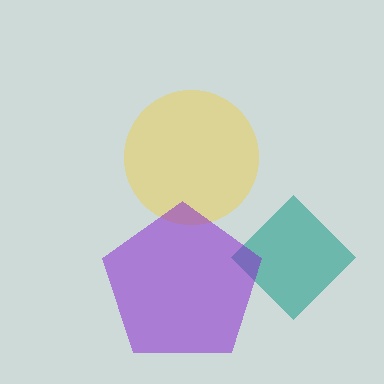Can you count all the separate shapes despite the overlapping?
Yes, there are 3 separate shapes.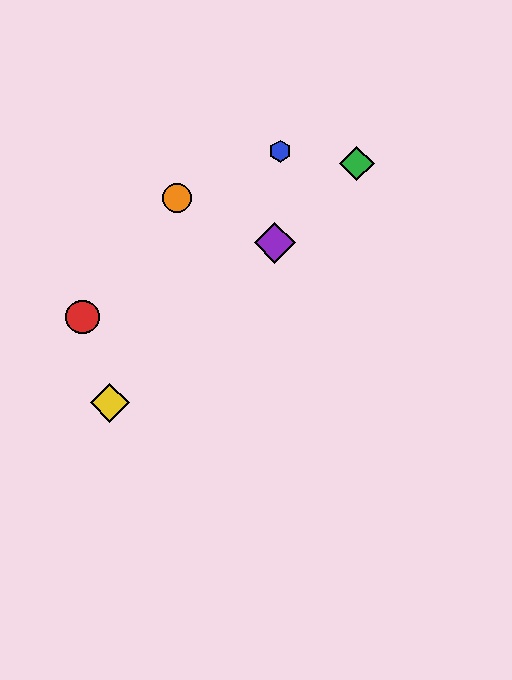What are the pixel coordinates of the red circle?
The red circle is at (82, 317).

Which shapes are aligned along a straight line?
The green diamond, the yellow diamond, the purple diamond are aligned along a straight line.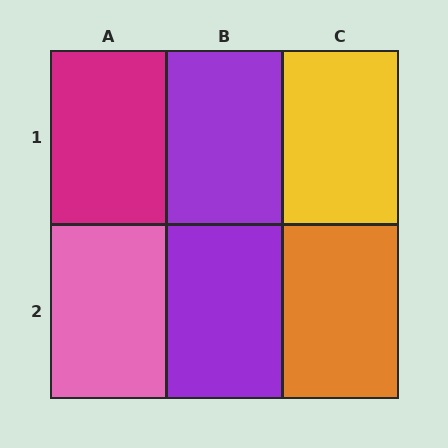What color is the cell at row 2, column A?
Pink.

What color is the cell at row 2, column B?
Purple.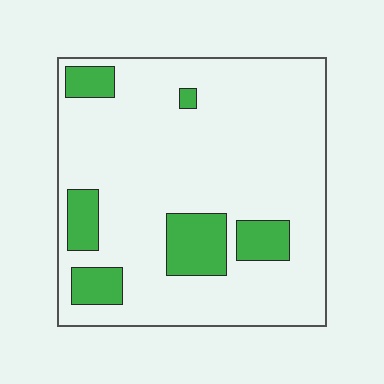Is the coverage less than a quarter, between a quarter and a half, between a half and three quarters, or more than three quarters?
Less than a quarter.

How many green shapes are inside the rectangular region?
6.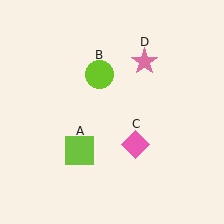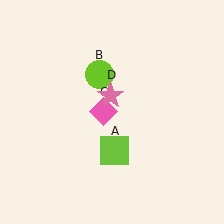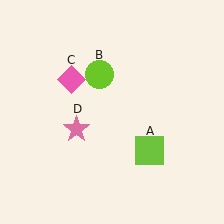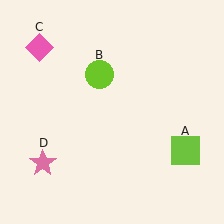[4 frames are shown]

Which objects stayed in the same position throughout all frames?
Lime circle (object B) remained stationary.